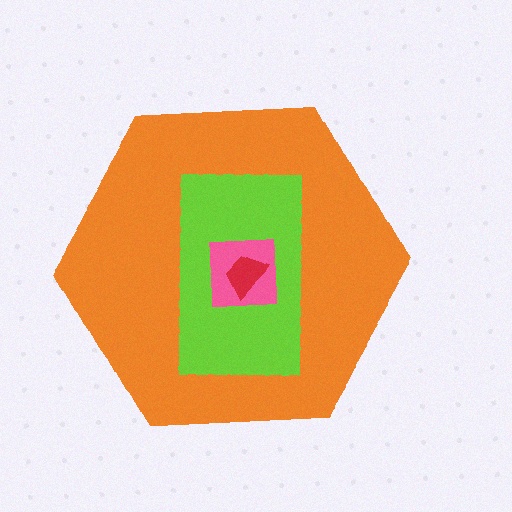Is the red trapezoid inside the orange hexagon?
Yes.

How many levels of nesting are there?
4.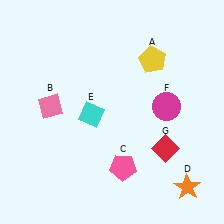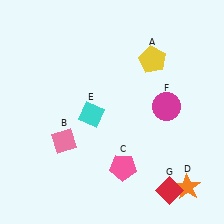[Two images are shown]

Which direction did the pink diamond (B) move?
The pink diamond (B) moved down.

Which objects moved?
The objects that moved are: the pink diamond (B), the red diamond (G).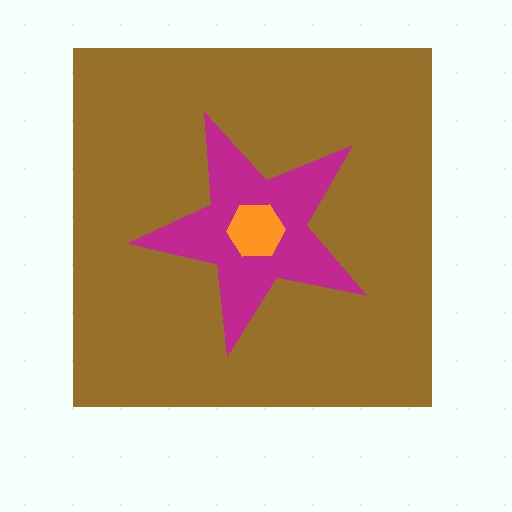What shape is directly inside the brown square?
The magenta star.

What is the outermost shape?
The brown square.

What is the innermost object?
The orange hexagon.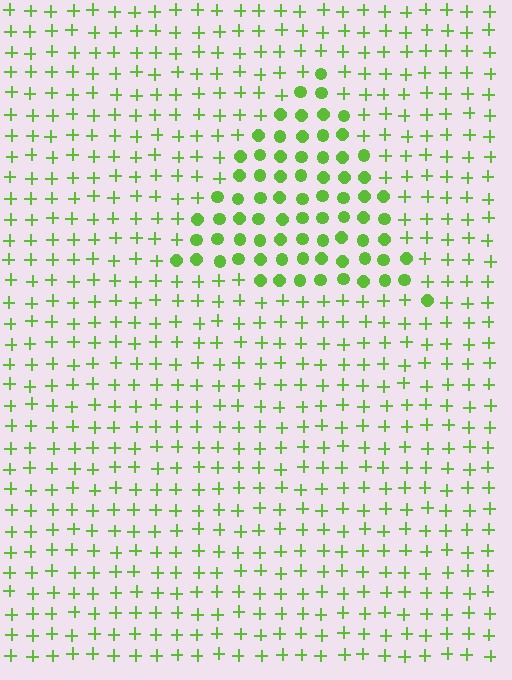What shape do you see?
I see a triangle.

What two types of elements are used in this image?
The image uses circles inside the triangle region and plus signs outside it.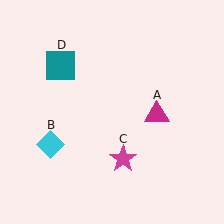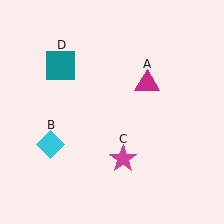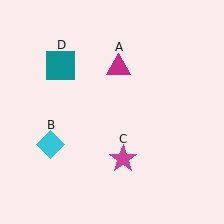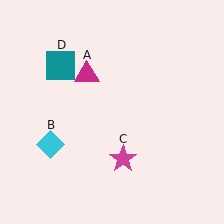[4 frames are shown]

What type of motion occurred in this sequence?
The magenta triangle (object A) rotated counterclockwise around the center of the scene.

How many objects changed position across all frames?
1 object changed position: magenta triangle (object A).